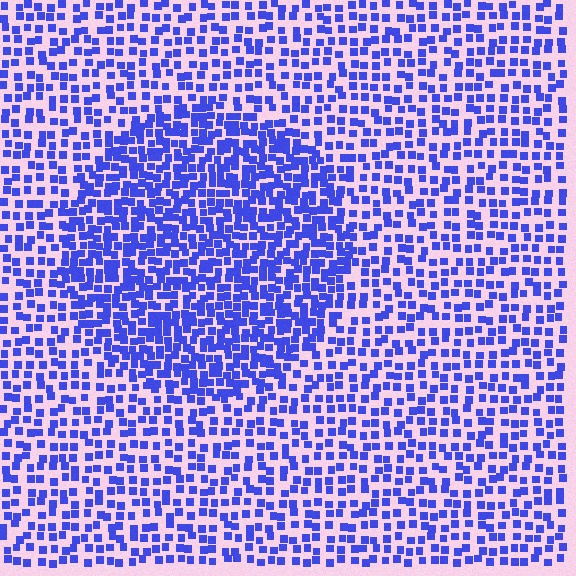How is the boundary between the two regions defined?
The boundary is defined by a change in element density (approximately 1.8x ratio). All elements are the same color, size, and shape.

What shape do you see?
I see a circle.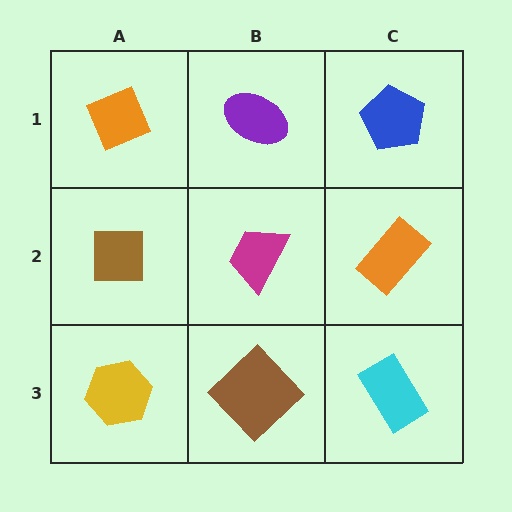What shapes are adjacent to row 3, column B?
A magenta trapezoid (row 2, column B), a yellow hexagon (row 3, column A), a cyan rectangle (row 3, column C).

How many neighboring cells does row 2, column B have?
4.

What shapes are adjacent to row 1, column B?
A magenta trapezoid (row 2, column B), an orange diamond (row 1, column A), a blue pentagon (row 1, column C).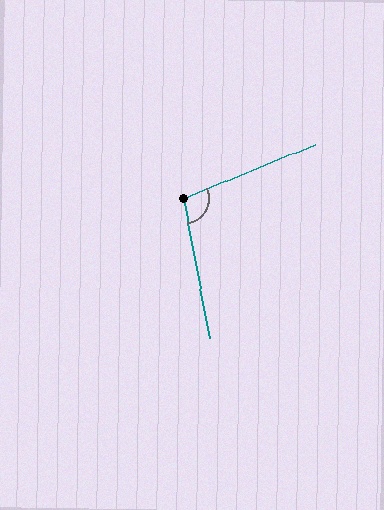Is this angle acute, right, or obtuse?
It is obtuse.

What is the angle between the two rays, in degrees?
Approximately 102 degrees.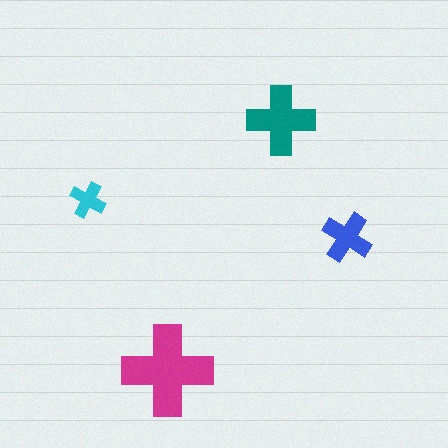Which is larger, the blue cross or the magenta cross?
The magenta one.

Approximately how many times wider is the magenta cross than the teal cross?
About 1.5 times wider.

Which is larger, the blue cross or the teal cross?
The teal one.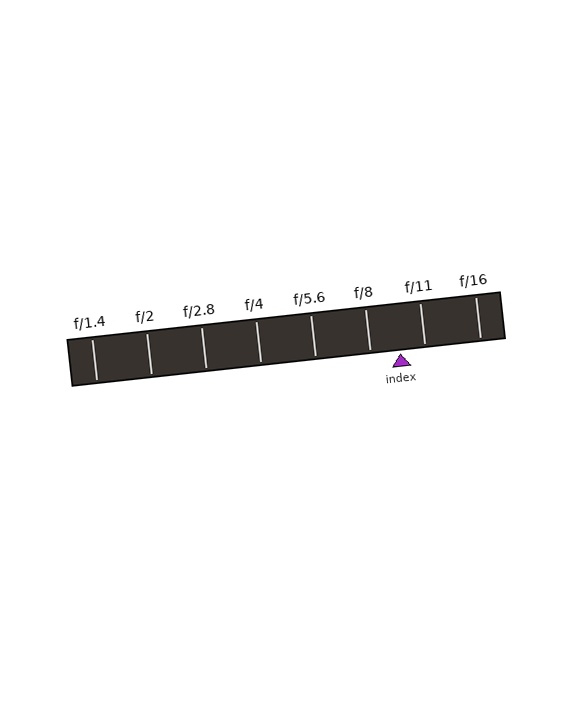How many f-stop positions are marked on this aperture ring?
There are 8 f-stop positions marked.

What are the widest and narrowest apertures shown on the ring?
The widest aperture shown is f/1.4 and the narrowest is f/16.